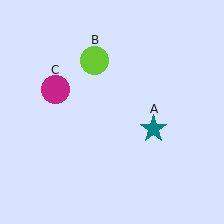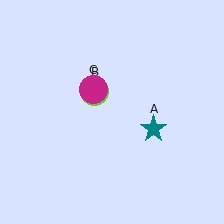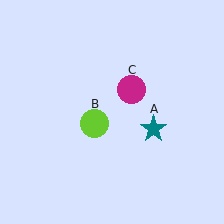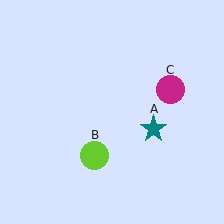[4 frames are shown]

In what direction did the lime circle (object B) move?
The lime circle (object B) moved down.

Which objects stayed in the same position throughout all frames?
Teal star (object A) remained stationary.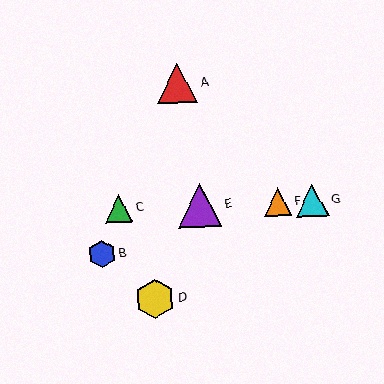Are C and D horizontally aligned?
No, C is at y≈208 and D is at y≈299.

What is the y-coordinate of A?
Object A is at y≈83.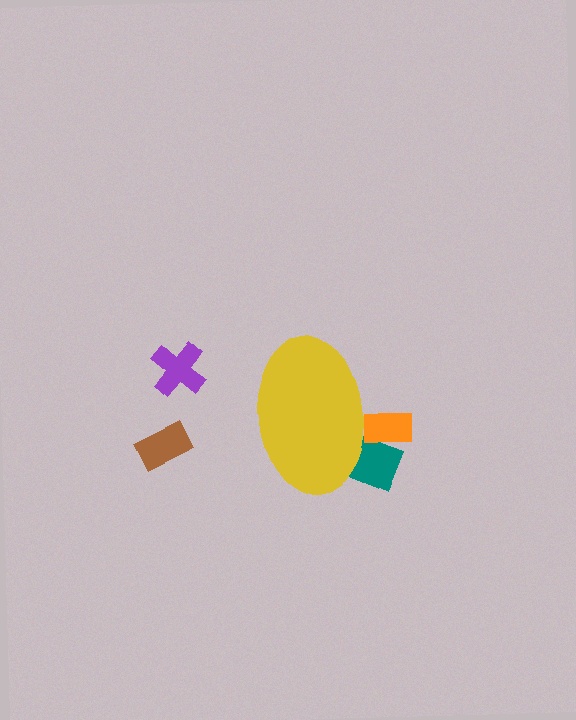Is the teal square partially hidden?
Yes, the teal square is partially hidden behind the yellow ellipse.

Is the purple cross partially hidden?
No, the purple cross is fully visible.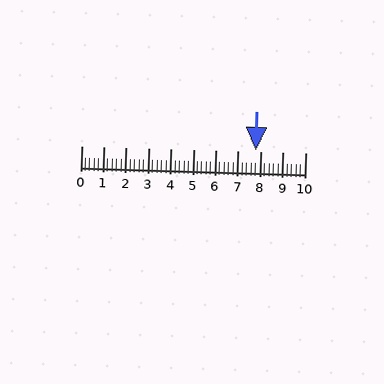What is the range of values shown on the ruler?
The ruler shows values from 0 to 10.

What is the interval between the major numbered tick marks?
The major tick marks are spaced 1 units apart.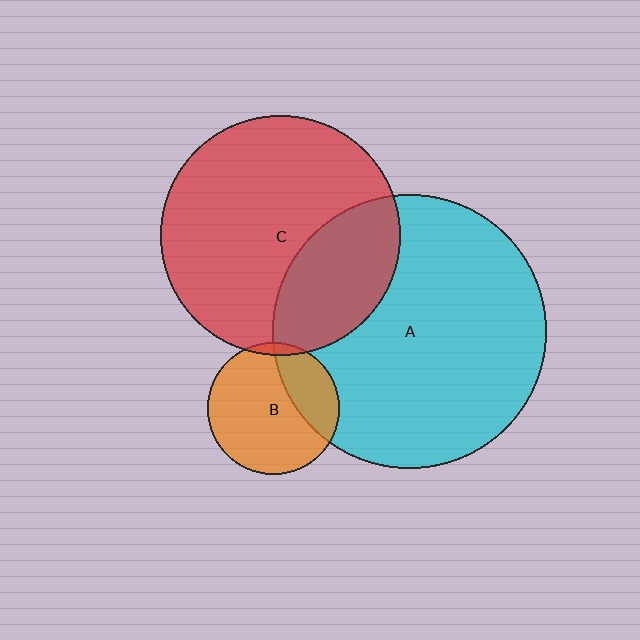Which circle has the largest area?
Circle A (cyan).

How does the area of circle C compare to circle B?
Approximately 3.3 times.